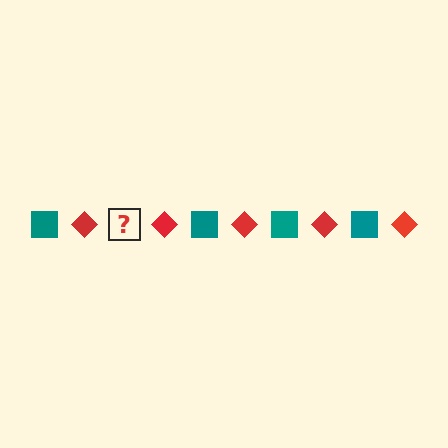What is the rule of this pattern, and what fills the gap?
The rule is that the pattern alternates between teal square and red diamond. The gap should be filled with a teal square.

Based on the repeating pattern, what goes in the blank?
The blank should be a teal square.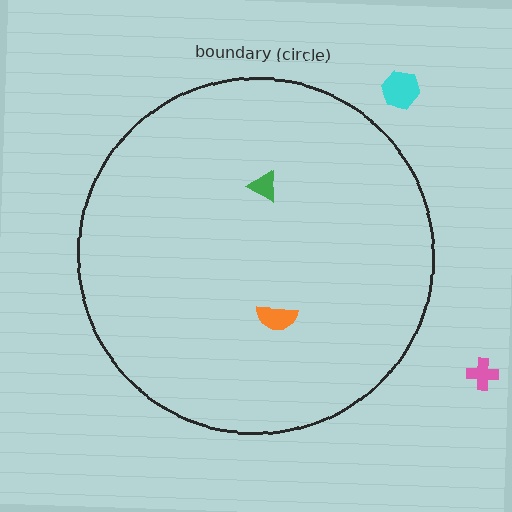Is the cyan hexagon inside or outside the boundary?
Outside.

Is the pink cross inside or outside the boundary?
Outside.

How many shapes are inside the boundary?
2 inside, 2 outside.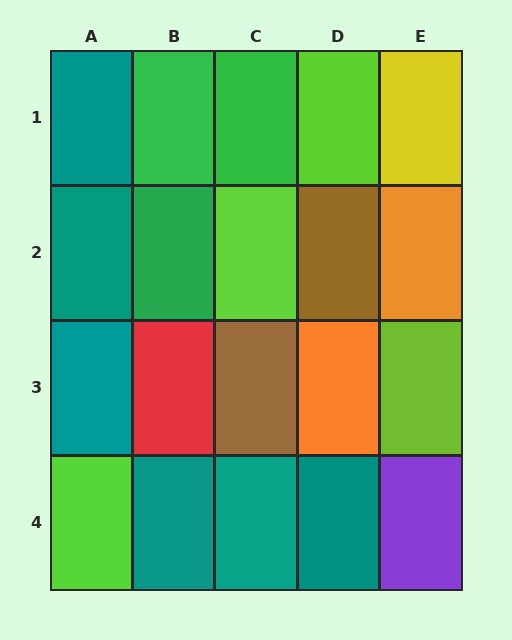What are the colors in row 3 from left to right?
Teal, red, brown, orange, lime.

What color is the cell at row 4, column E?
Purple.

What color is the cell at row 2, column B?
Green.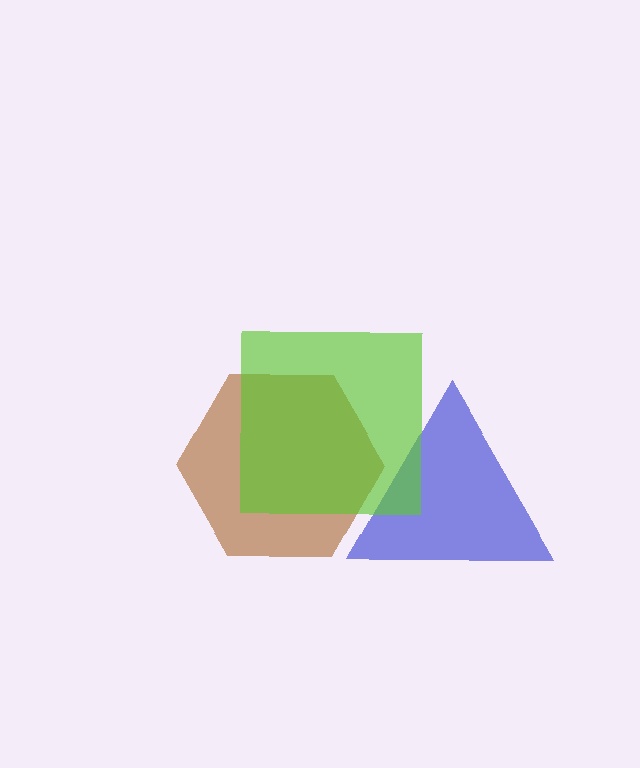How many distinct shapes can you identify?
There are 3 distinct shapes: a brown hexagon, a blue triangle, a lime square.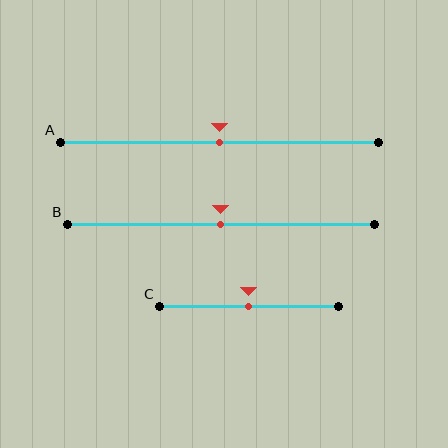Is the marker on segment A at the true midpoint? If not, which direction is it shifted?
Yes, the marker on segment A is at the true midpoint.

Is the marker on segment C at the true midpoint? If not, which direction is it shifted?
Yes, the marker on segment C is at the true midpoint.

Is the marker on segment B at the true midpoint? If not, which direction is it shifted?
Yes, the marker on segment B is at the true midpoint.